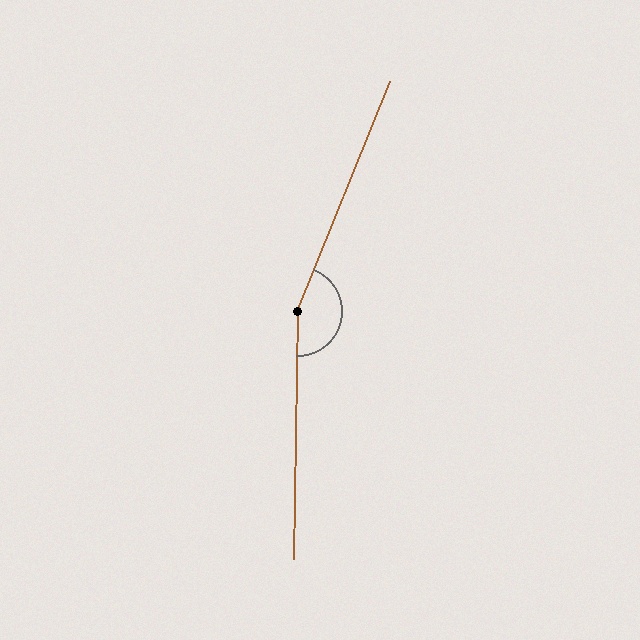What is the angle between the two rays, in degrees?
Approximately 159 degrees.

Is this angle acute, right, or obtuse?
It is obtuse.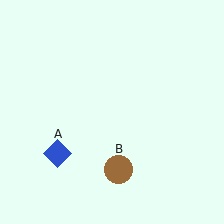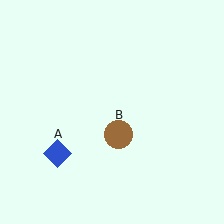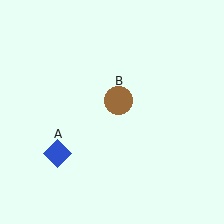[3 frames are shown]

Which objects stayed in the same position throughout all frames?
Blue diamond (object A) remained stationary.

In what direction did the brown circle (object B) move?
The brown circle (object B) moved up.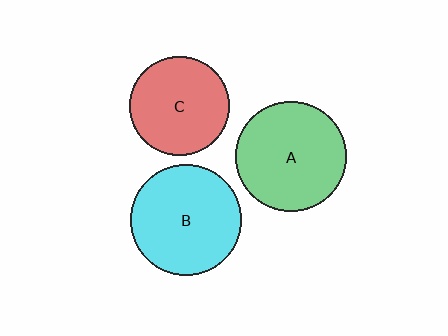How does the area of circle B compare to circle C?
Approximately 1.2 times.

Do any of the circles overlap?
No, none of the circles overlap.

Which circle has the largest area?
Circle B (cyan).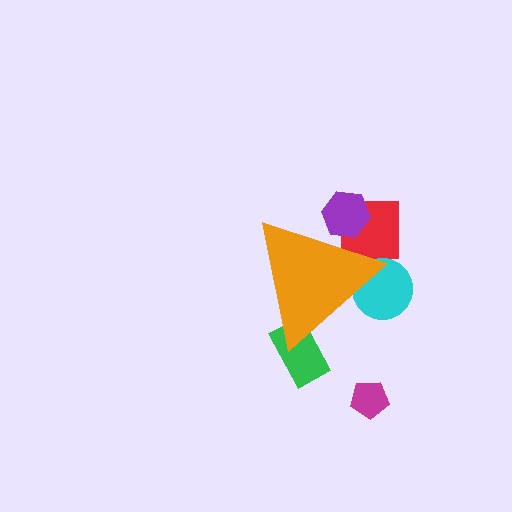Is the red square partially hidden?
Yes, the red square is partially hidden behind the orange triangle.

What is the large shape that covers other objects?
An orange triangle.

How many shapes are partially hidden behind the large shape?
4 shapes are partially hidden.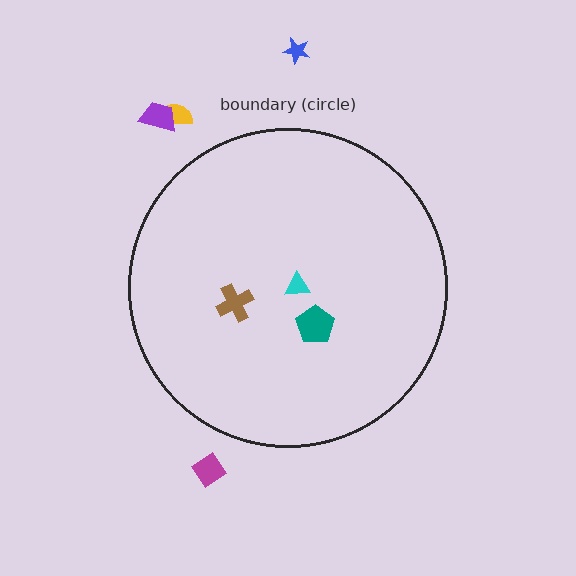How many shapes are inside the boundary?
3 inside, 4 outside.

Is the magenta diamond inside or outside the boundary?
Outside.